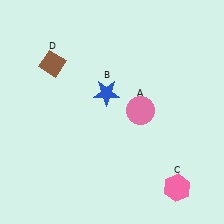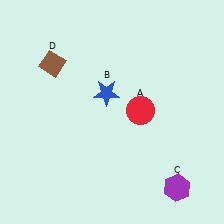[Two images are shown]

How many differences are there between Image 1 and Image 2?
There are 2 differences between the two images.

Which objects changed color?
A changed from pink to red. C changed from pink to purple.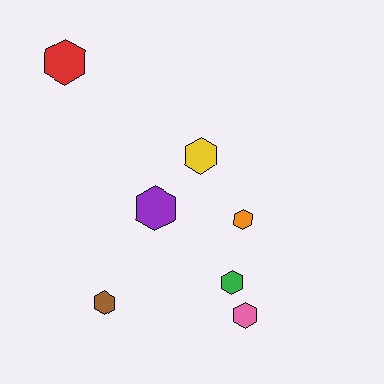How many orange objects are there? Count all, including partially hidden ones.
There is 1 orange object.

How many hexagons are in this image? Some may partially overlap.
There are 7 hexagons.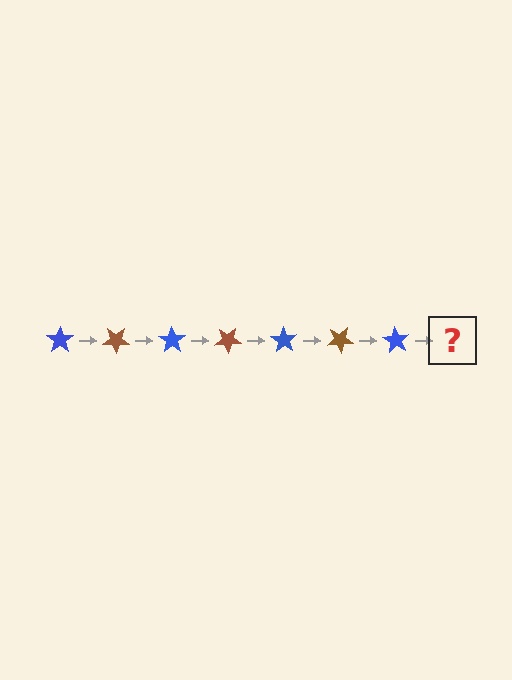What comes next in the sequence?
The next element should be a brown star, rotated 245 degrees from the start.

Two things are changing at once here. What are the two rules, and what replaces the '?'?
The two rules are that it rotates 35 degrees each step and the color cycles through blue and brown. The '?' should be a brown star, rotated 245 degrees from the start.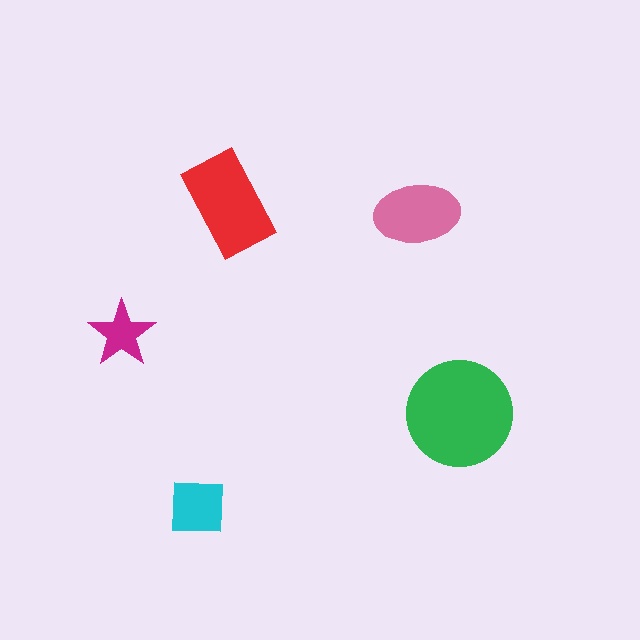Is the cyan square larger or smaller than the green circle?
Smaller.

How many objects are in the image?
There are 5 objects in the image.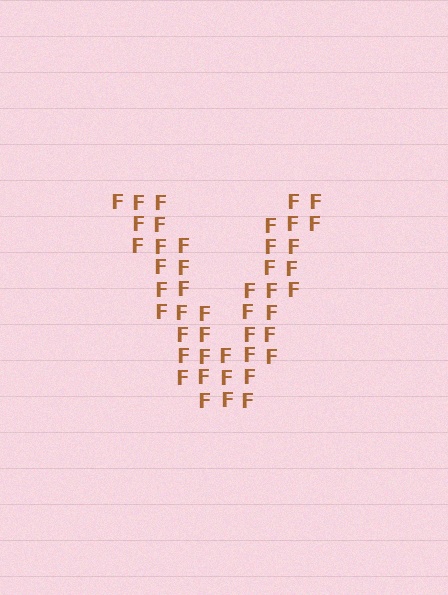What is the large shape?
The large shape is the letter V.